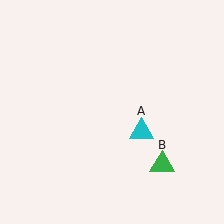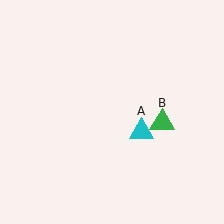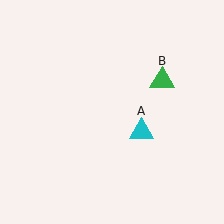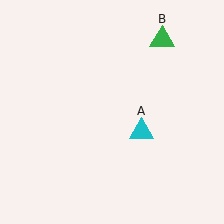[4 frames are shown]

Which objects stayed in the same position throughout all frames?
Cyan triangle (object A) remained stationary.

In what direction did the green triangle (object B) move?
The green triangle (object B) moved up.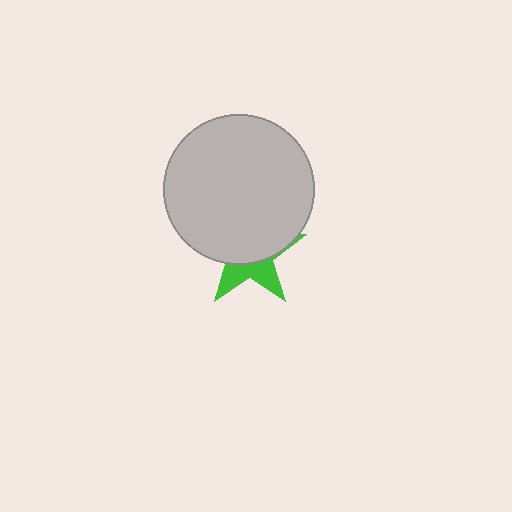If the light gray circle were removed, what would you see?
You would see the complete green star.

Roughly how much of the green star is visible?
A small part of it is visible (roughly 36%).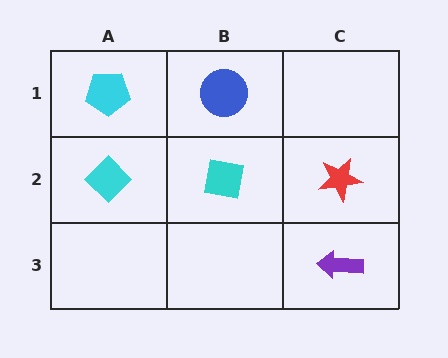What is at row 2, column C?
A red star.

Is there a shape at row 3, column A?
No, that cell is empty.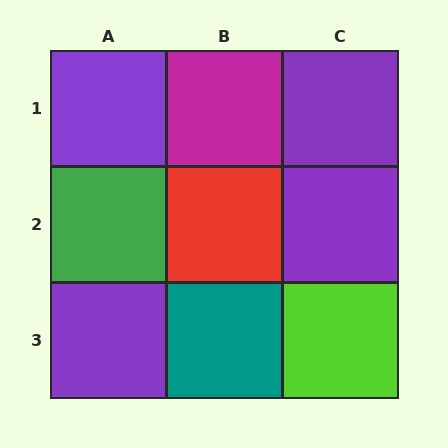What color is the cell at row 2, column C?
Purple.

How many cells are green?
1 cell is green.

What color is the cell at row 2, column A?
Green.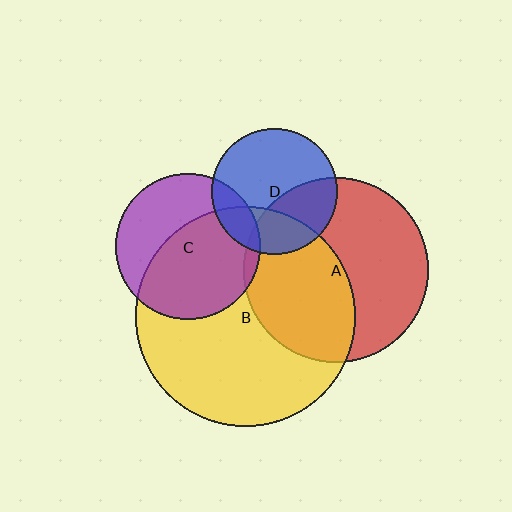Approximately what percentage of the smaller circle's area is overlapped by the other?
Approximately 35%.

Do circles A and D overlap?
Yes.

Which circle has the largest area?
Circle B (yellow).